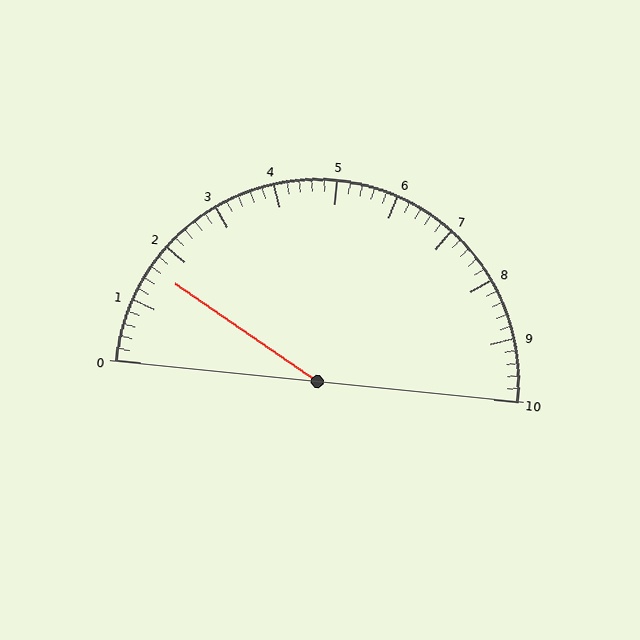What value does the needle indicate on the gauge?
The needle indicates approximately 1.6.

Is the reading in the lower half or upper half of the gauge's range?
The reading is in the lower half of the range (0 to 10).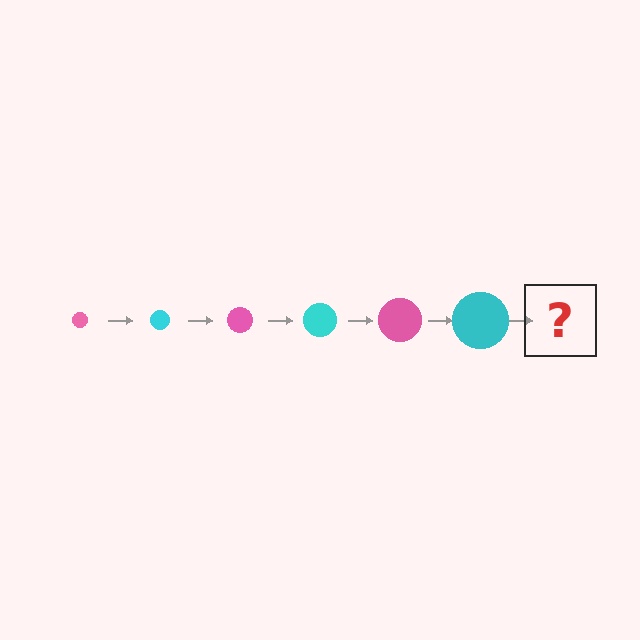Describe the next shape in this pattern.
It should be a pink circle, larger than the previous one.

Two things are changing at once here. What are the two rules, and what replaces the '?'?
The two rules are that the circle grows larger each step and the color cycles through pink and cyan. The '?' should be a pink circle, larger than the previous one.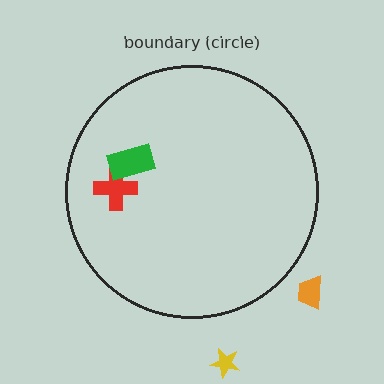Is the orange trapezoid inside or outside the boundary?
Outside.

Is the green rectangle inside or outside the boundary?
Inside.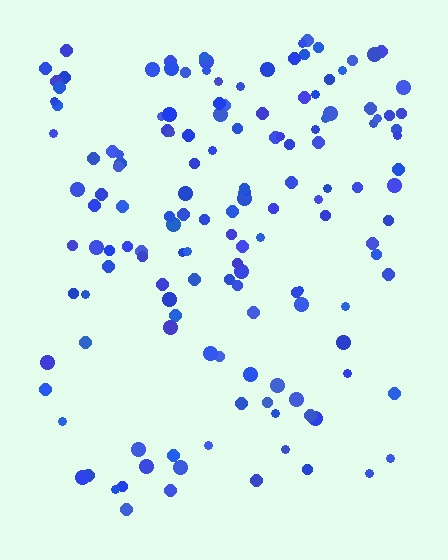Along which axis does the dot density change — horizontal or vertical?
Vertical.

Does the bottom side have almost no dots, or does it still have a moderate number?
Still a moderate number, just noticeably fewer than the top.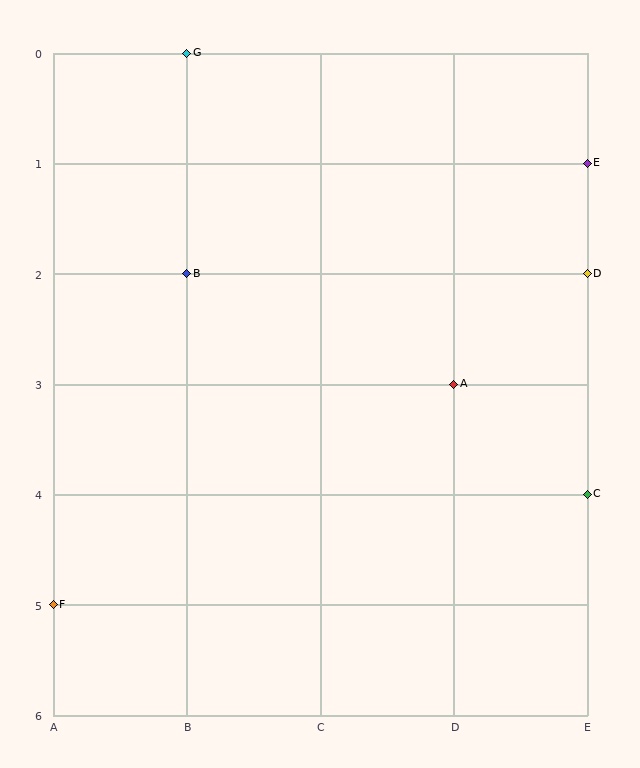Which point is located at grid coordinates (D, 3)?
Point A is at (D, 3).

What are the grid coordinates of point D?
Point D is at grid coordinates (E, 2).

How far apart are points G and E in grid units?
Points G and E are 3 columns and 1 row apart (about 3.2 grid units diagonally).